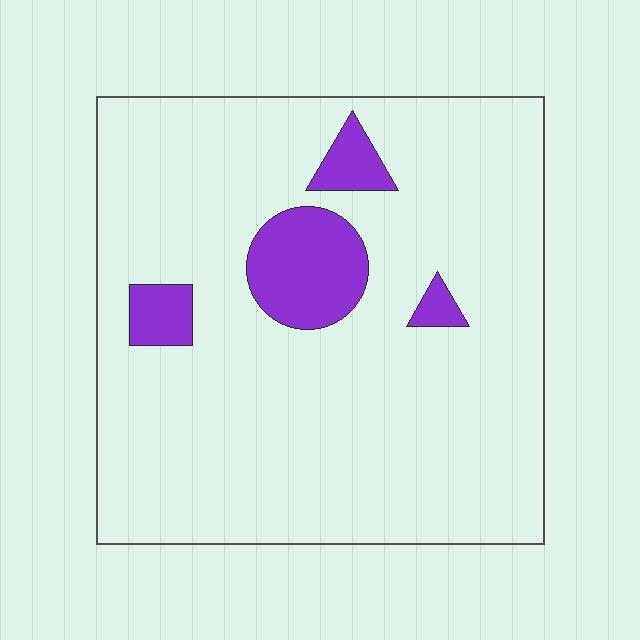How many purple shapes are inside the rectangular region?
4.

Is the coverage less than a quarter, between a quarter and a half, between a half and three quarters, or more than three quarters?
Less than a quarter.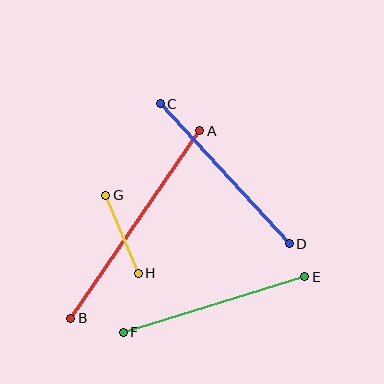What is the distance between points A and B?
The distance is approximately 227 pixels.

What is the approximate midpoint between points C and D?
The midpoint is at approximately (225, 174) pixels.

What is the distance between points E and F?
The distance is approximately 190 pixels.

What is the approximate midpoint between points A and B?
The midpoint is at approximately (135, 225) pixels.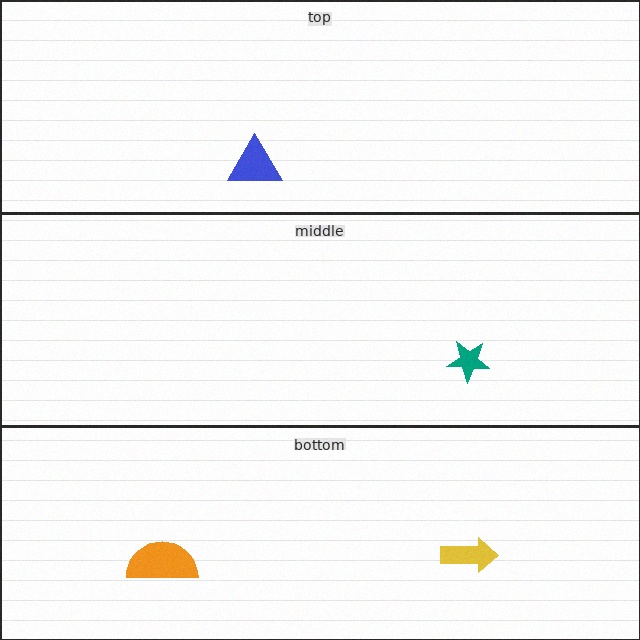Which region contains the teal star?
The middle region.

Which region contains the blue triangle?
The top region.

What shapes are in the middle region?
The teal star.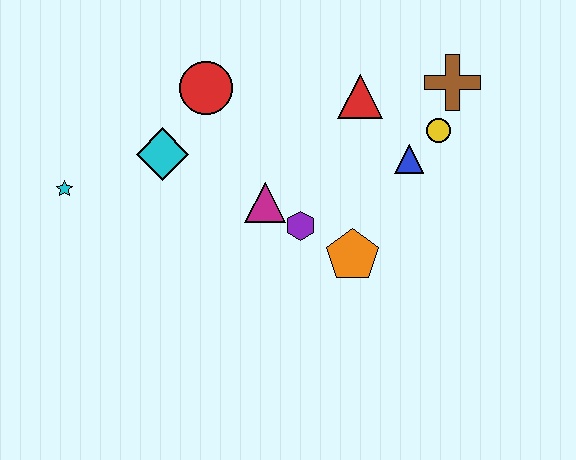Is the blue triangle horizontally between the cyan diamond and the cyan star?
No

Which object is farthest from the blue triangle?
The cyan star is farthest from the blue triangle.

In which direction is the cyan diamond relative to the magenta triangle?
The cyan diamond is to the left of the magenta triangle.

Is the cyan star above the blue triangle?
No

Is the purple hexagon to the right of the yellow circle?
No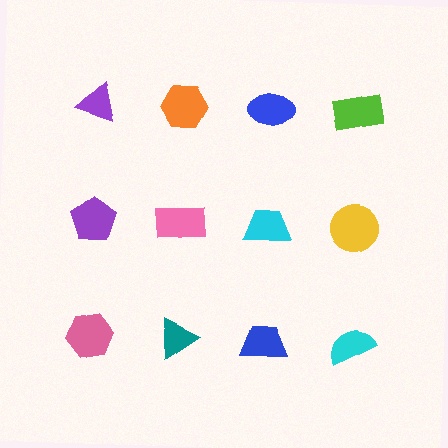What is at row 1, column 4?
A lime rectangle.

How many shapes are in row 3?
4 shapes.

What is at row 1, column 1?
A purple triangle.